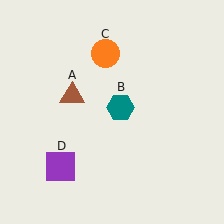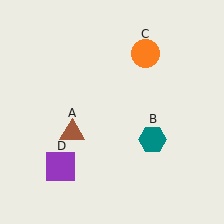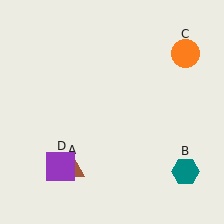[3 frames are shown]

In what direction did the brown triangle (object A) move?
The brown triangle (object A) moved down.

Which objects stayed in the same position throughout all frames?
Purple square (object D) remained stationary.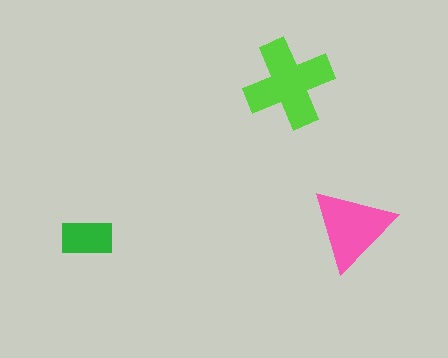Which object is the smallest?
The green rectangle.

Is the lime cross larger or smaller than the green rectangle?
Larger.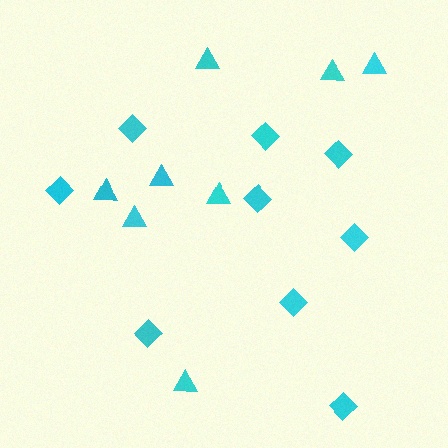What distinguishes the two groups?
There are 2 groups: one group of diamonds (9) and one group of triangles (8).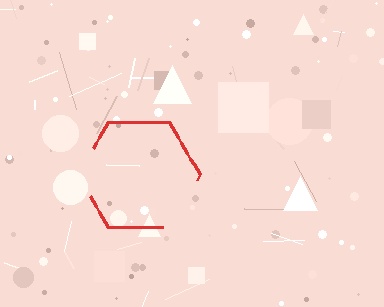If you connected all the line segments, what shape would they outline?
They would outline a hexagon.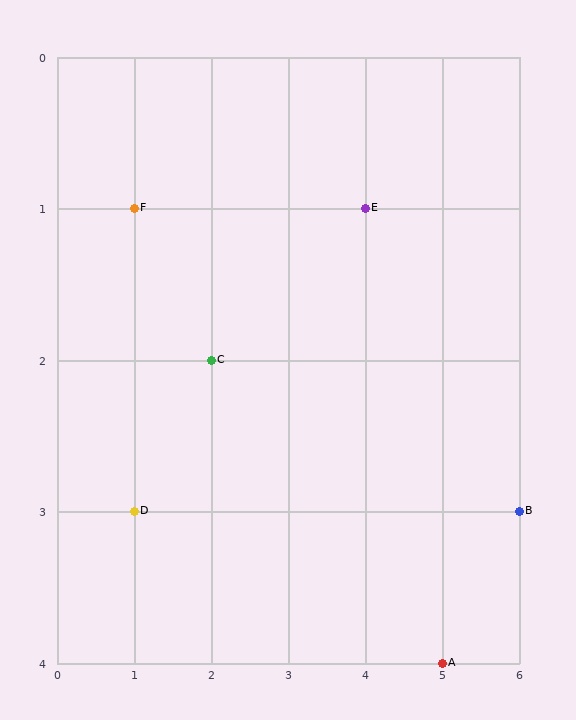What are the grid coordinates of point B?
Point B is at grid coordinates (6, 3).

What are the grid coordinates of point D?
Point D is at grid coordinates (1, 3).